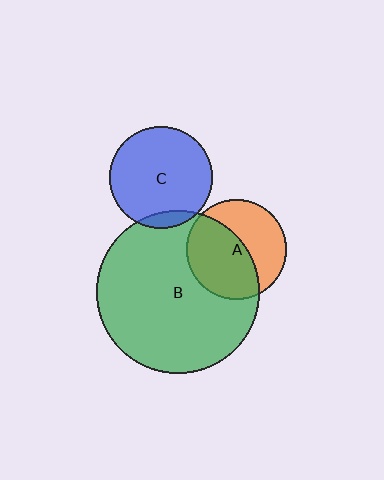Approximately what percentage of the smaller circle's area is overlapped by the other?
Approximately 10%.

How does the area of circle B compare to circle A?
Approximately 2.7 times.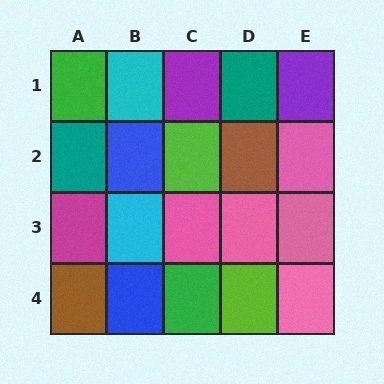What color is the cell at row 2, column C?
Lime.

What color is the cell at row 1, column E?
Purple.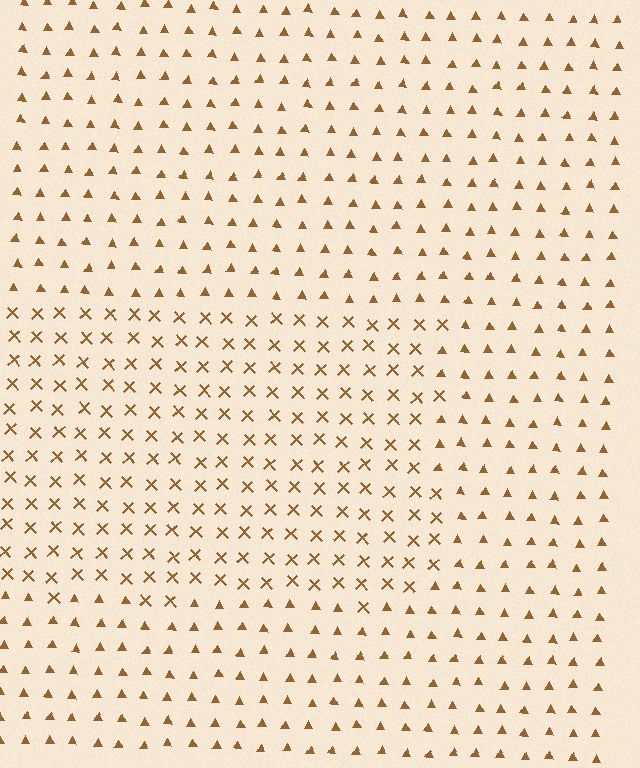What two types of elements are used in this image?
The image uses X marks inside the rectangle region and triangles outside it.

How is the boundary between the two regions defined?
The boundary is defined by a change in element shape: X marks inside vs. triangles outside. All elements share the same color and spacing.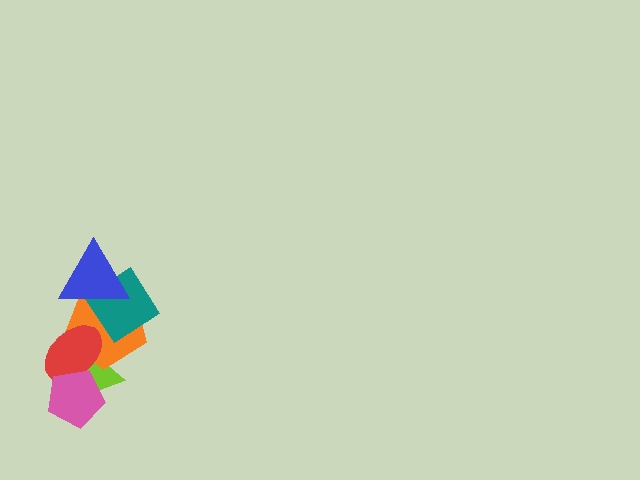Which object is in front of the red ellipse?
The pink pentagon is in front of the red ellipse.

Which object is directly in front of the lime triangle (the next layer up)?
The orange pentagon is directly in front of the lime triangle.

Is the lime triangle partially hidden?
Yes, it is partially covered by another shape.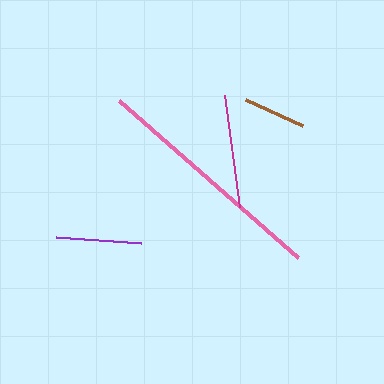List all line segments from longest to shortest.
From longest to shortest: pink, magenta, purple, brown.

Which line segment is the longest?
The pink line is the longest at approximately 238 pixels.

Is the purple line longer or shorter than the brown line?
The purple line is longer than the brown line.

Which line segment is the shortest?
The brown line is the shortest at approximately 63 pixels.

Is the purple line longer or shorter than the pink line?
The pink line is longer than the purple line.